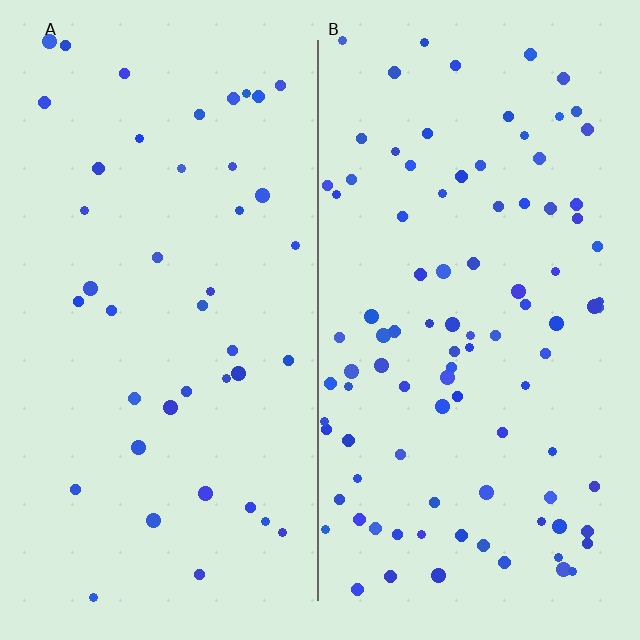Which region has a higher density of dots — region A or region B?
B (the right).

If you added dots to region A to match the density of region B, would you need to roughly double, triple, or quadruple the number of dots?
Approximately double.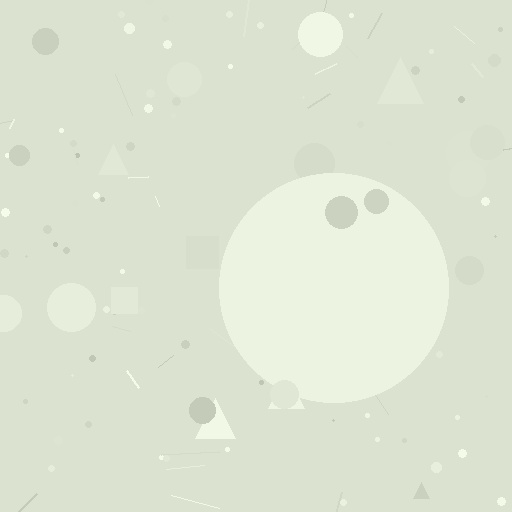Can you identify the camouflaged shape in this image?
The camouflaged shape is a circle.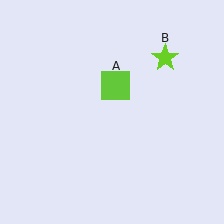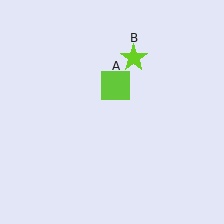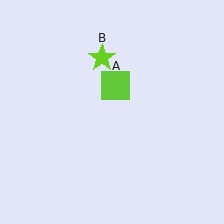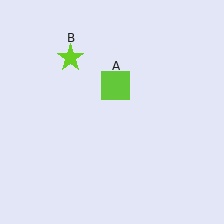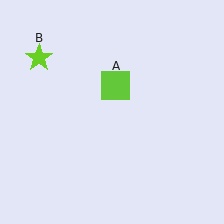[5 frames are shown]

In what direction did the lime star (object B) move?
The lime star (object B) moved left.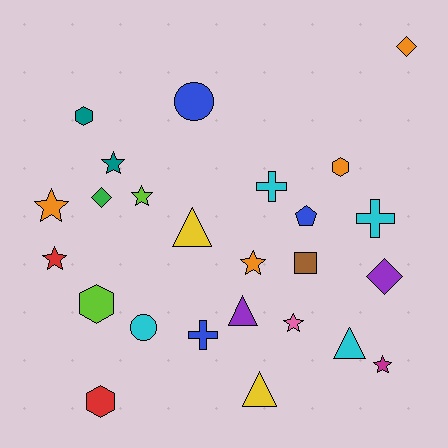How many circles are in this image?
There are 2 circles.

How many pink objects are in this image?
There is 1 pink object.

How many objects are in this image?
There are 25 objects.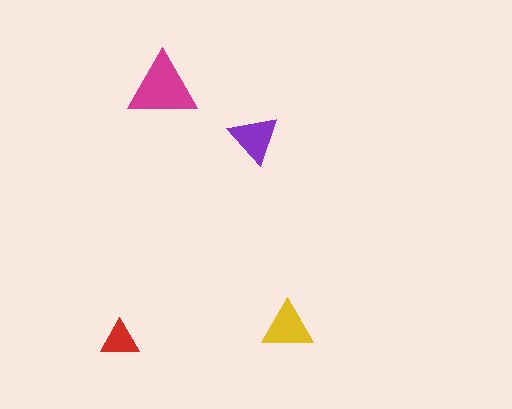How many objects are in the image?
There are 4 objects in the image.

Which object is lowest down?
The red triangle is bottommost.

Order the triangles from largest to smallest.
the magenta one, the yellow one, the purple one, the red one.